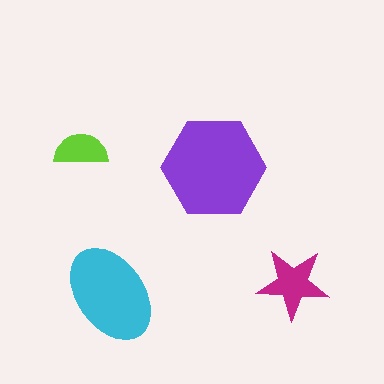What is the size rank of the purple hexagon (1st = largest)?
1st.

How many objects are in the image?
There are 4 objects in the image.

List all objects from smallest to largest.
The lime semicircle, the magenta star, the cyan ellipse, the purple hexagon.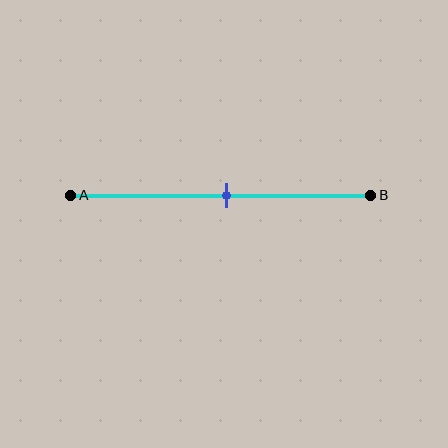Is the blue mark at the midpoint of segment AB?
Yes, the mark is approximately at the midpoint.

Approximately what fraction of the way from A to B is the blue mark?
The blue mark is approximately 50% of the way from A to B.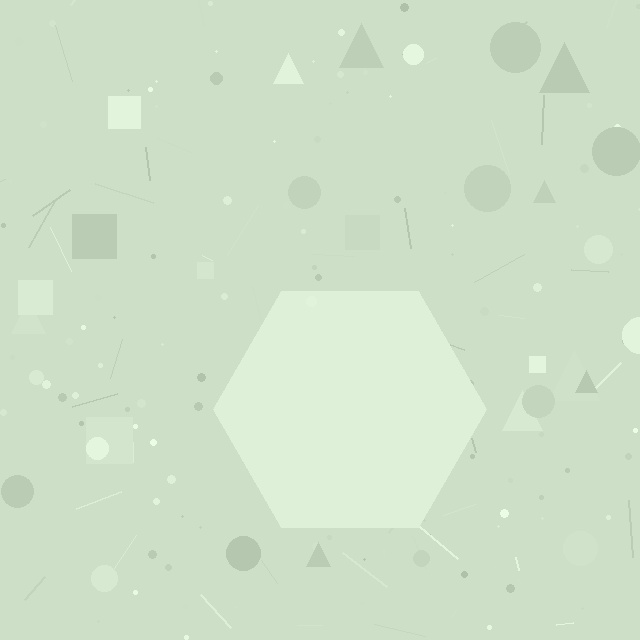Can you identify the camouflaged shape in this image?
The camouflaged shape is a hexagon.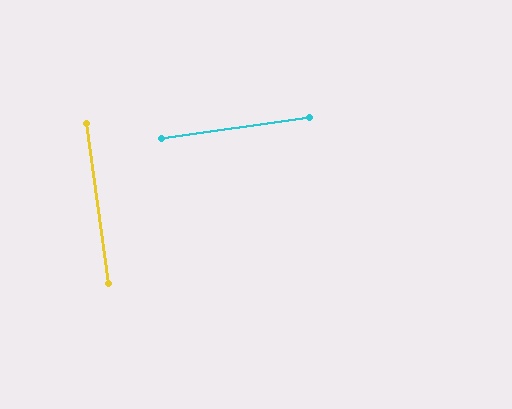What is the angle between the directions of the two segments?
Approximately 90 degrees.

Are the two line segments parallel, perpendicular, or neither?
Perpendicular — they meet at approximately 90°.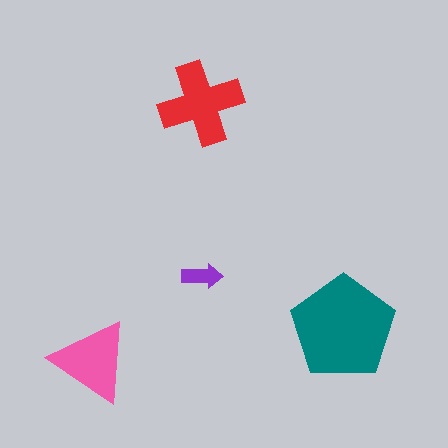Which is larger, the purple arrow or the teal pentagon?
The teal pentagon.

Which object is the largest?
The teal pentagon.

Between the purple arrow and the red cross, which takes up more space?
The red cross.